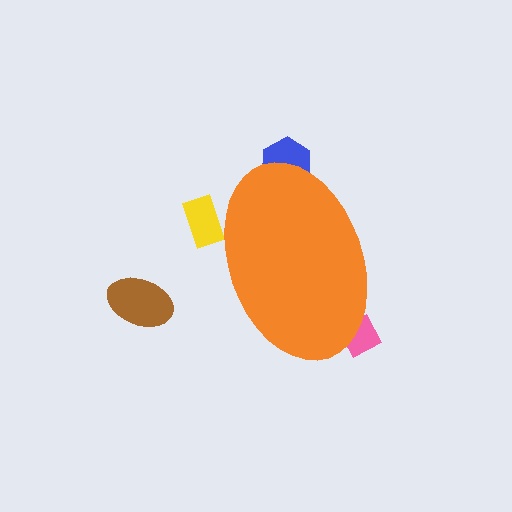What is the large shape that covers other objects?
An orange ellipse.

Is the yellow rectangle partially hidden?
Yes, the yellow rectangle is partially hidden behind the orange ellipse.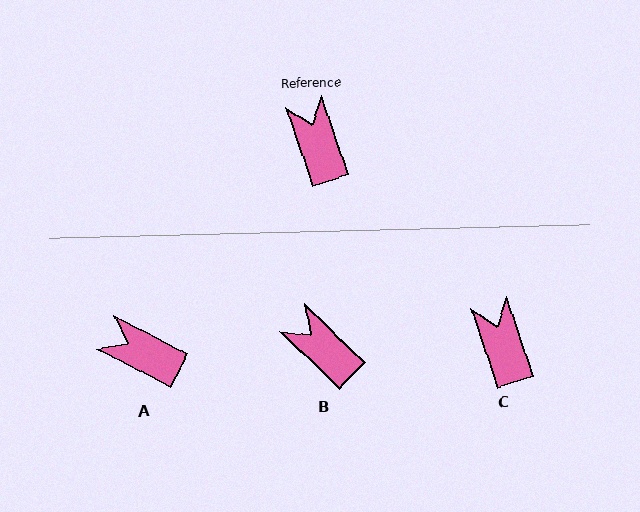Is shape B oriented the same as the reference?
No, it is off by about 28 degrees.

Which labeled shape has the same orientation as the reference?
C.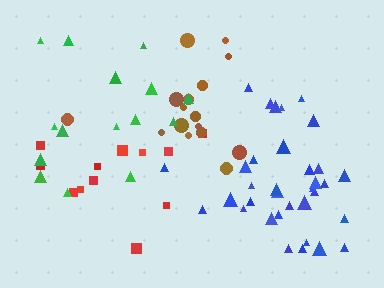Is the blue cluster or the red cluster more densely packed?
Blue.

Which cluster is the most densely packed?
Blue.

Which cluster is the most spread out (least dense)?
Green.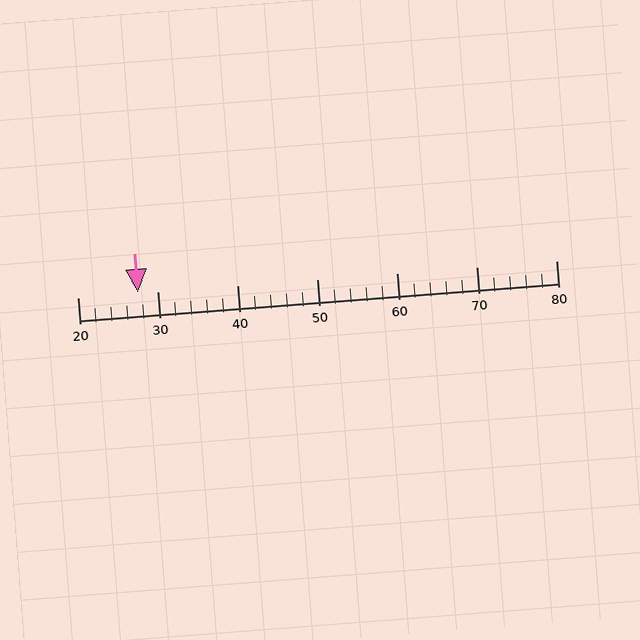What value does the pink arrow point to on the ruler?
The pink arrow points to approximately 28.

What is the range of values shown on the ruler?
The ruler shows values from 20 to 80.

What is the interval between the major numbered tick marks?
The major tick marks are spaced 10 units apart.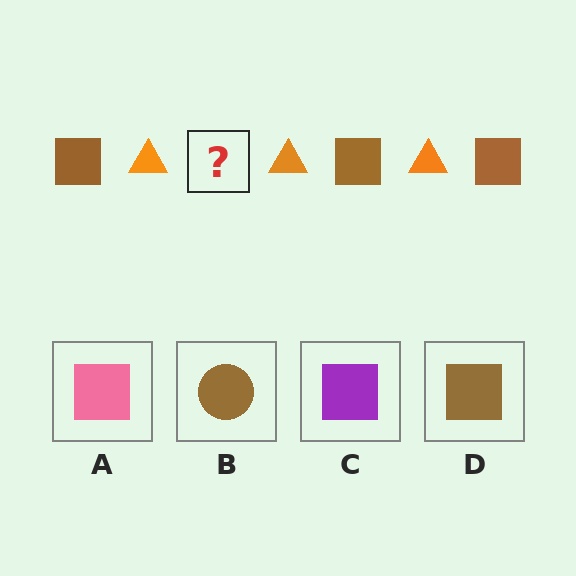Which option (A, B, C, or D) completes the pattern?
D.